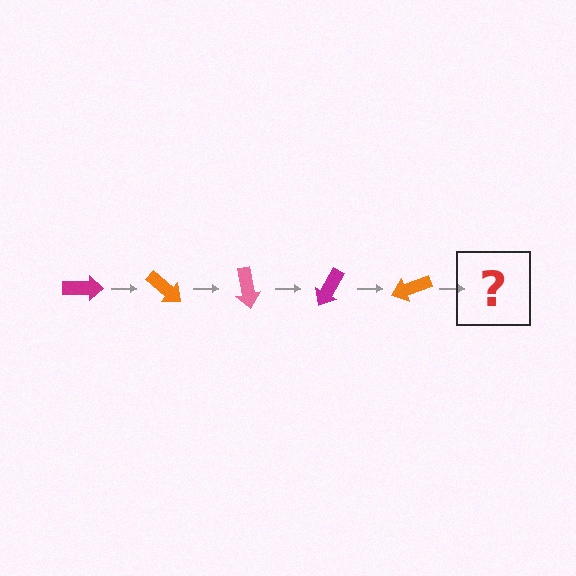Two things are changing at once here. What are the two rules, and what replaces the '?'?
The two rules are that it rotates 40 degrees each step and the color cycles through magenta, orange, and pink. The '?' should be a pink arrow, rotated 200 degrees from the start.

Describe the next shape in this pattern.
It should be a pink arrow, rotated 200 degrees from the start.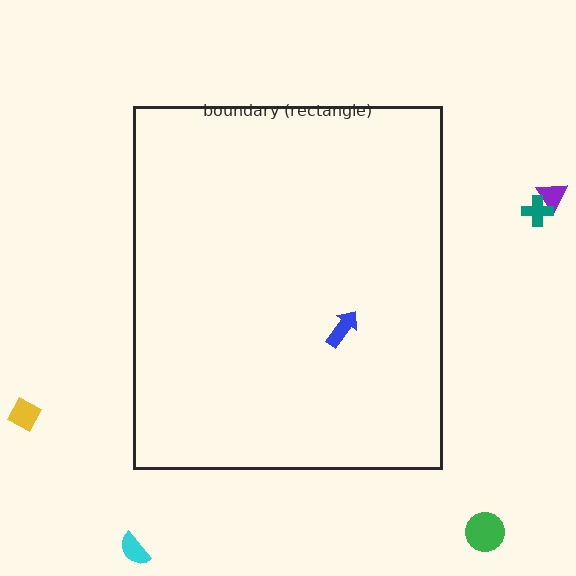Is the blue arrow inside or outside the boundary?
Inside.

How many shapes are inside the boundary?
1 inside, 5 outside.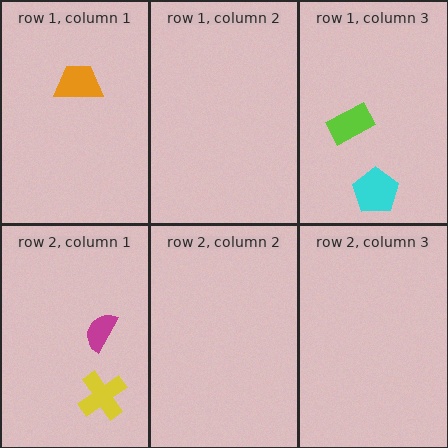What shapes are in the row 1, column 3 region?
The lime rectangle, the cyan pentagon.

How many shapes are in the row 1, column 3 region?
2.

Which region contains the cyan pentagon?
The row 1, column 3 region.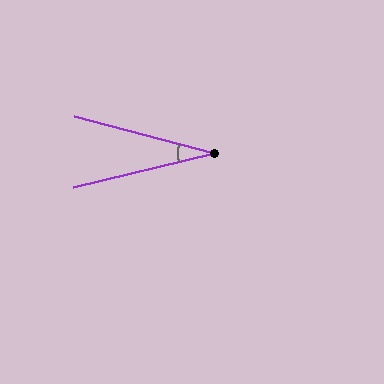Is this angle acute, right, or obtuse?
It is acute.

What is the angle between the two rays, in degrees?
Approximately 29 degrees.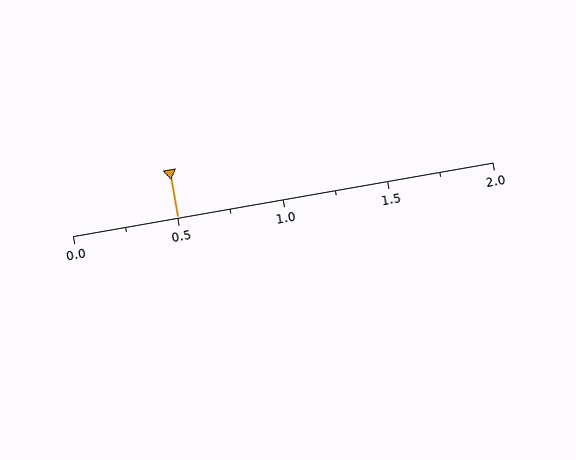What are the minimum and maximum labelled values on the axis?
The axis runs from 0.0 to 2.0.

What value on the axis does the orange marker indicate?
The marker indicates approximately 0.5.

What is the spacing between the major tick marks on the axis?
The major ticks are spaced 0.5 apart.